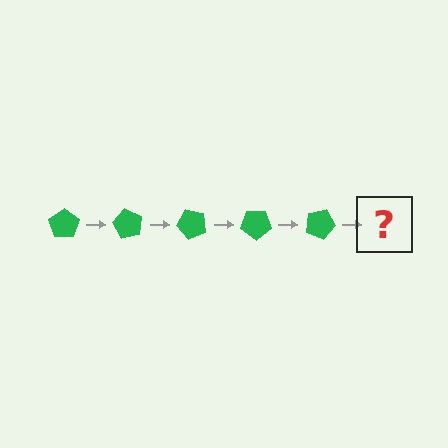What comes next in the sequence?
The next element should be a green pentagon rotated 300 degrees.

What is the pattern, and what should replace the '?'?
The pattern is that the pentagon rotates 60 degrees each step. The '?' should be a green pentagon rotated 300 degrees.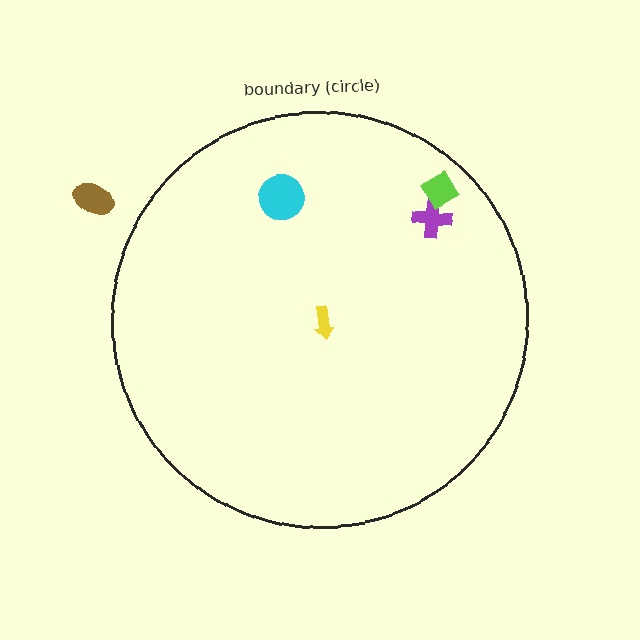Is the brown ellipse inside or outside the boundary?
Outside.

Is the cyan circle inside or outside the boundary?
Inside.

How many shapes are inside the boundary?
4 inside, 1 outside.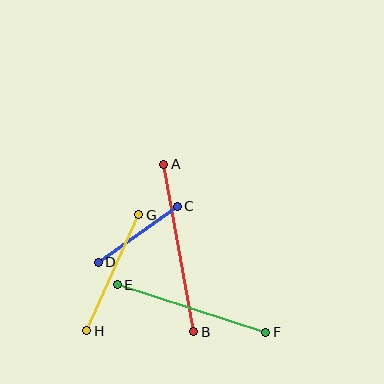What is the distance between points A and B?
The distance is approximately 170 pixels.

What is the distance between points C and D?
The distance is approximately 97 pixels.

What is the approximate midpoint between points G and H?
The midpoint is at approximately (113, 273) pixels.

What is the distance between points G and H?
The distance is approximately 127 pixels.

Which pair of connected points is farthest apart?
Points A and B are farthest apart.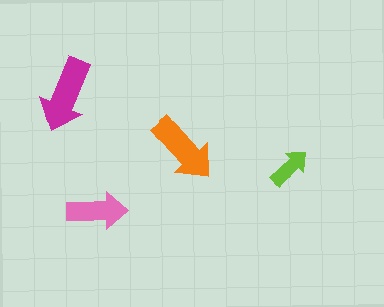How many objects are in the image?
There are 4 objects in the image.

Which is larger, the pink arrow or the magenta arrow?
The magenta one.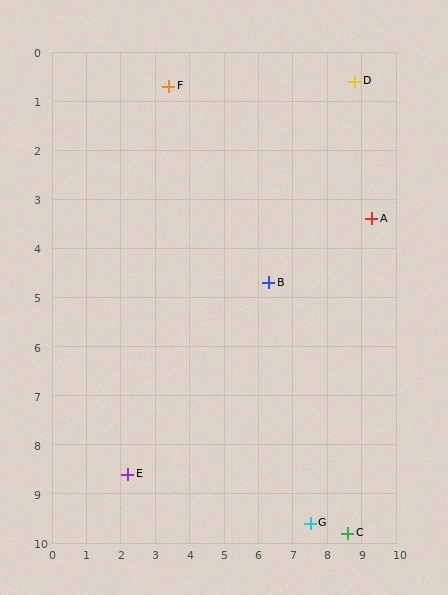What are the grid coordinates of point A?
Point A is at approximately (9.3, 3.4).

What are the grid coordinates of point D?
Point D is at approximately (8.8, 0.6).